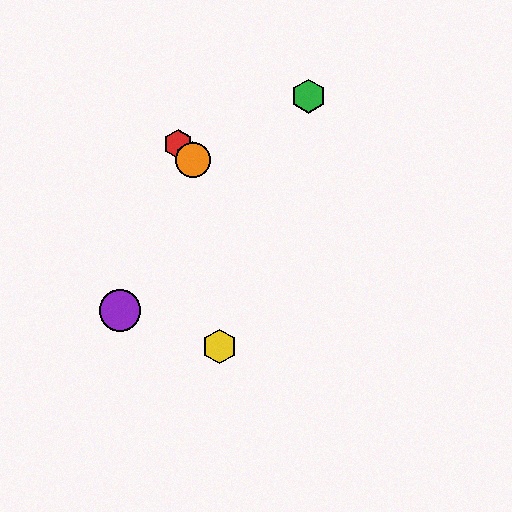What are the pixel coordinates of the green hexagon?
The green hexagon is at (309, 96).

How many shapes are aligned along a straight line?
3 shapes (the red hexagon, the blue hexagon, the orange circle) are aligned along a straight line.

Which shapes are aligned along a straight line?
The red hexagon, the blue hexagon, the orange circle are aligned along a straight line.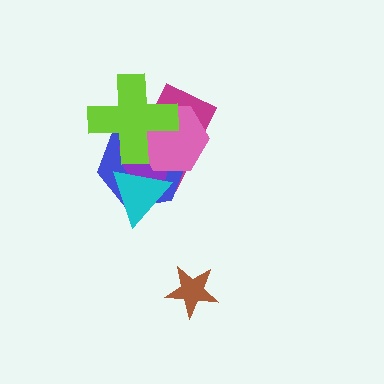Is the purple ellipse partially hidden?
Yes, it is partially covered by another shape.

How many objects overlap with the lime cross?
4 objects overlap with the lime cross.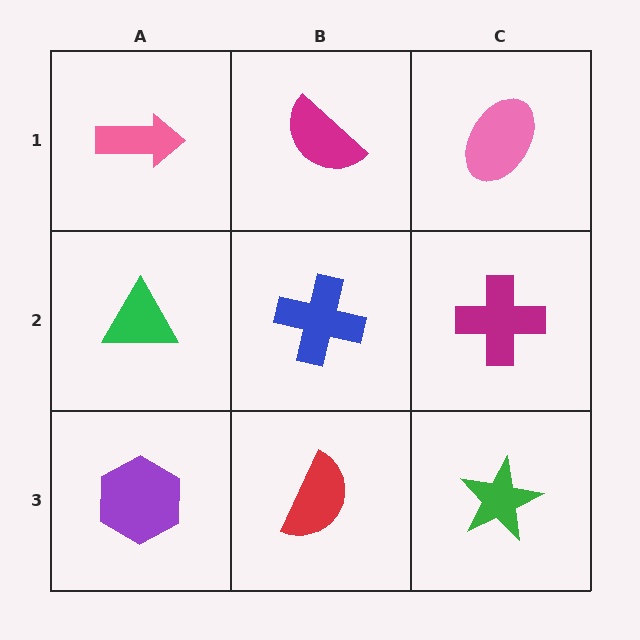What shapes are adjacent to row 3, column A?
A green triangle (row 2, column A), a red semicircle (row 3, column B).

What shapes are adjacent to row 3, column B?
A blue cross (row 2, column B), a purple hexagon (row 3, column A), a green star (row 3, column C).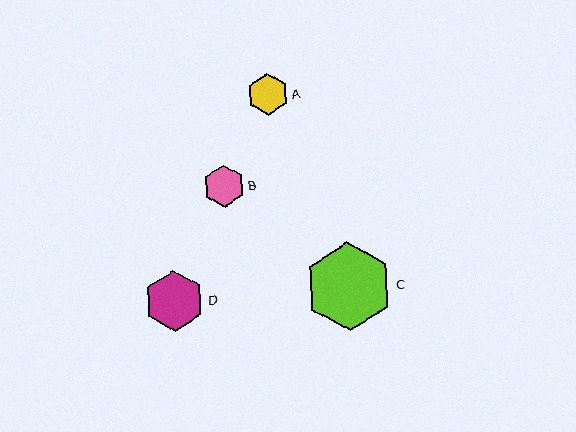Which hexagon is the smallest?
Hexagon A is the smallest with a size of approximately 41 pixels.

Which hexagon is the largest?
Hexagon C is the largest with a size of approximately 89 pixels.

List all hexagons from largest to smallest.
From largest to smallest: C, D, B, A.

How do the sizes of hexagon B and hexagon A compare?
Hexagon B and hexagon A are approximately the same size.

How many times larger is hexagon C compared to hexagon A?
Hexagon C is approximately 2.1 times the size of hexagon A.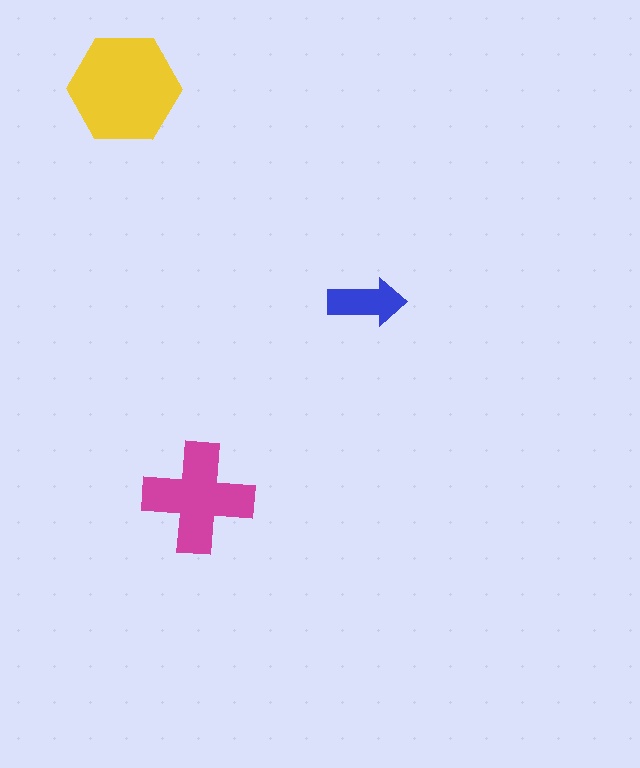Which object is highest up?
The yellow hexagon is topmost.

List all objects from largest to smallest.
The yellow hexagon, the magenta cross, the blue arrow.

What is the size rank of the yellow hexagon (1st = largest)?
1st.